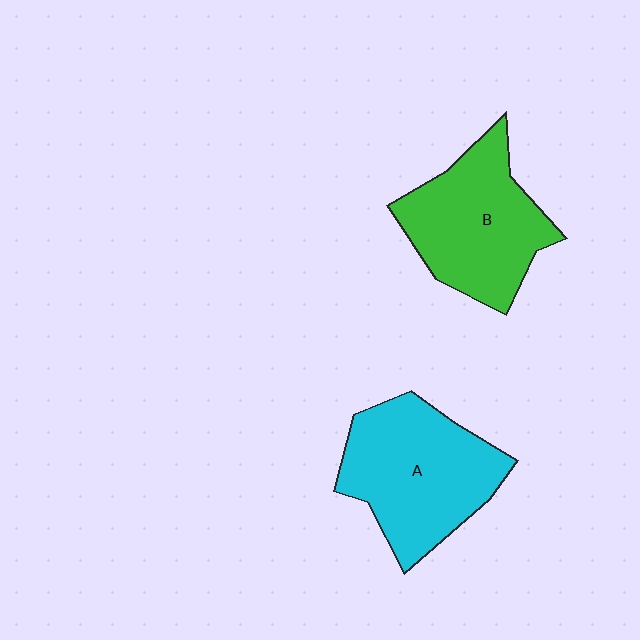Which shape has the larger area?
Shape A (cyan).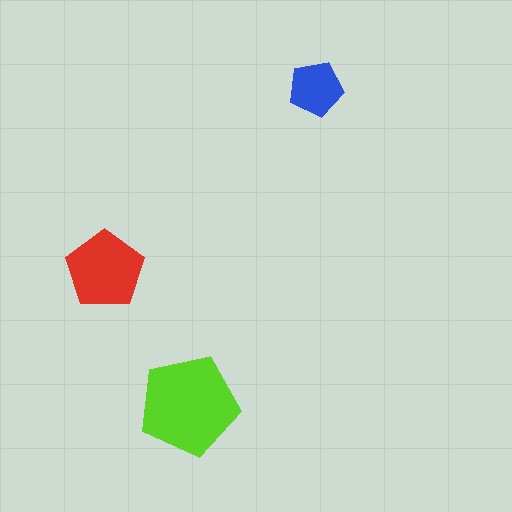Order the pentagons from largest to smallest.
the lime one, the red one, the blue one.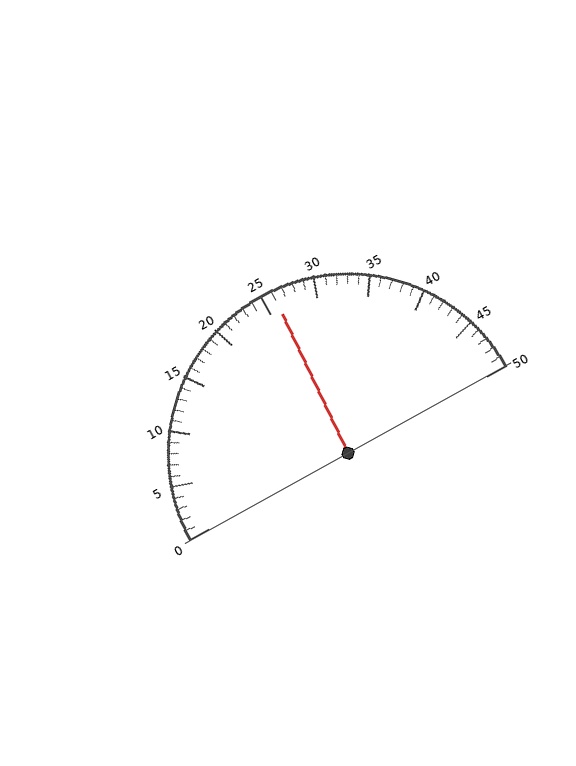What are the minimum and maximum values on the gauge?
The gauge ranges from 0 to 50.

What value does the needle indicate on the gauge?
The needle indicates approximately 26.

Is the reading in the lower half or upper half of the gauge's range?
The reading is in the upper half of the range (0 to 50).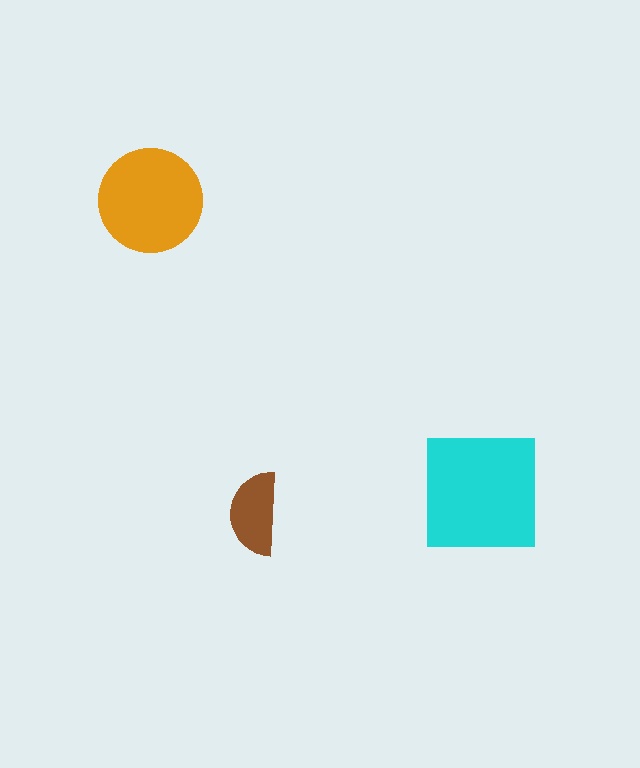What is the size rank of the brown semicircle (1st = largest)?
3rd.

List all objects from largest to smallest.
The cyan square, the orange circle, the brown semicircle.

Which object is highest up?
The orange circle is topmost.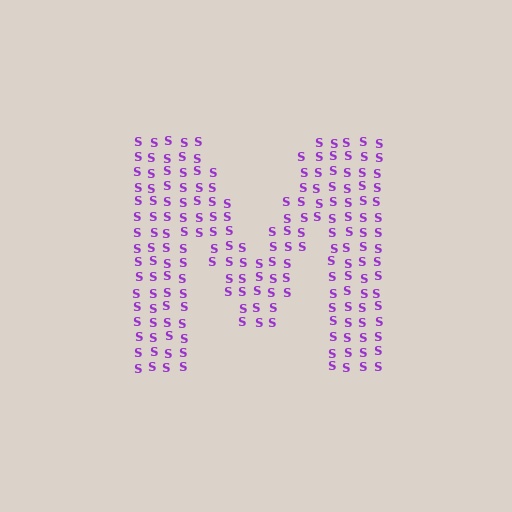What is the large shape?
The large shape is the letter M.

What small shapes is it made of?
It is made of small letter S's.